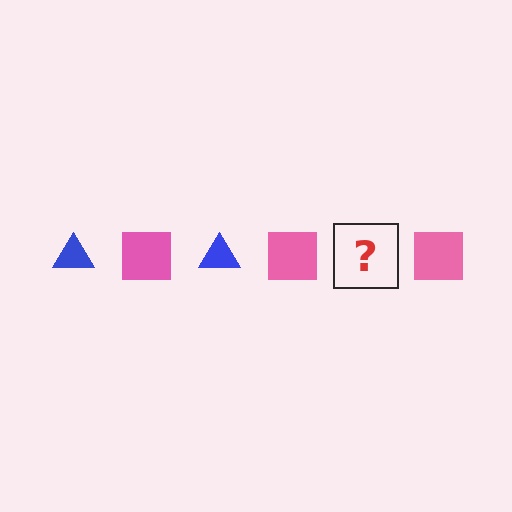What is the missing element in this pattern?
The missing element is a blue triangle.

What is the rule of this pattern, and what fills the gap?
The rule is that the pattern alternates between blue triangle and pink square. The gap should be filled with a blue triangle.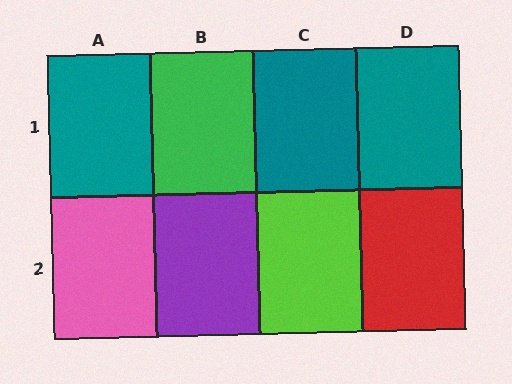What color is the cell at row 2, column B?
Purple.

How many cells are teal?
3 cells are teal.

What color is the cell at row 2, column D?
Red.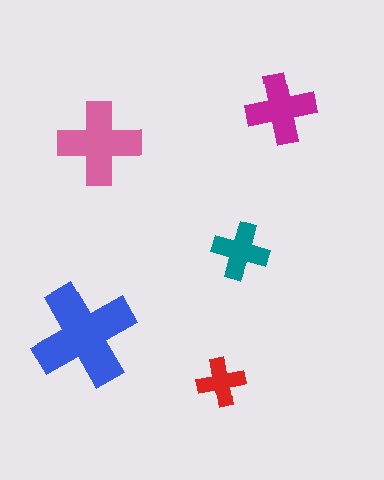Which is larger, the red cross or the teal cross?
The teal one.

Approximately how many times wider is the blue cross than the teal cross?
About 2 times wider.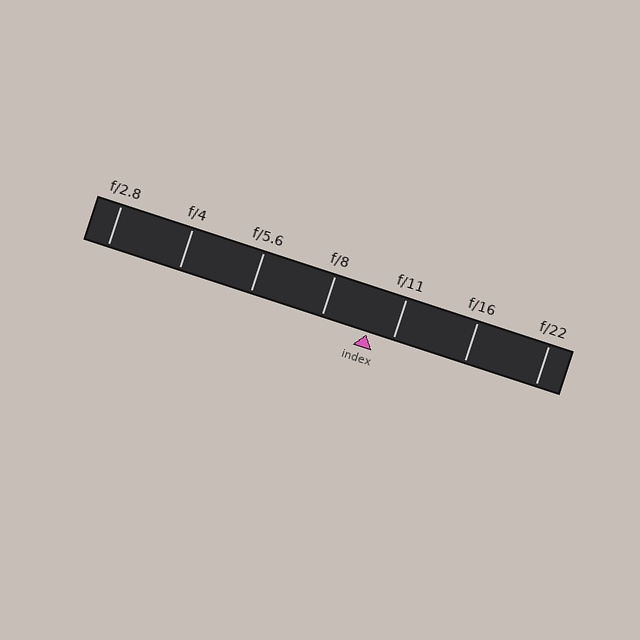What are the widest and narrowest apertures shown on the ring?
The widest aperture shown is f/2.8 and the narrowest is f/22.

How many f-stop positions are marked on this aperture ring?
There are 7 f-stop positions marked.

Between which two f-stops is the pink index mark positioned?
The index mark is between f/8 and f/11.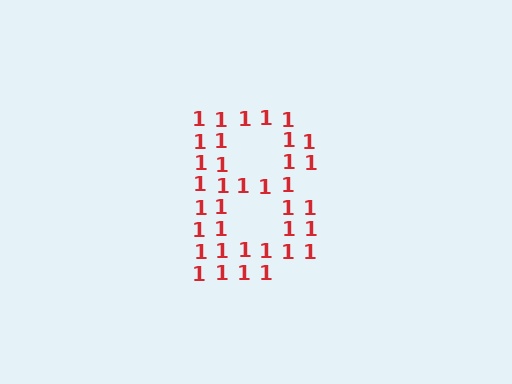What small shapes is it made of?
It is made of small digit 1's.